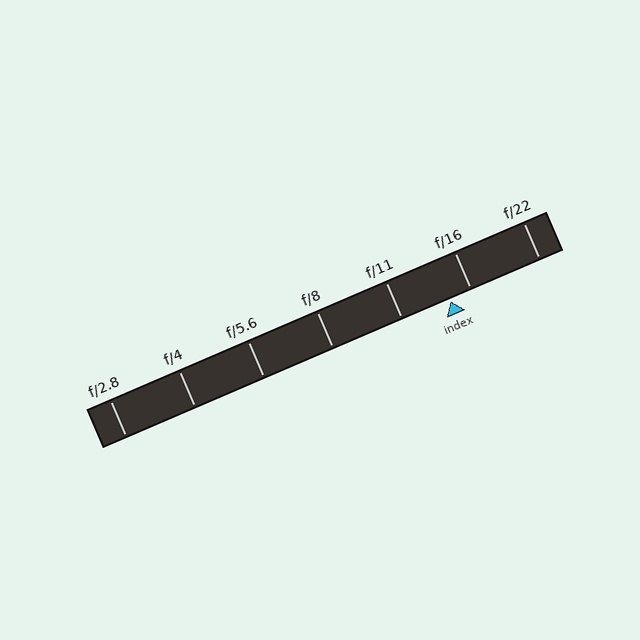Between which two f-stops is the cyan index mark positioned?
The index mark is between f/11 and f/16.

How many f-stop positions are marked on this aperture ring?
There are 7 f-stop positions marked.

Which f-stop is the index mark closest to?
The index mark is closest to f/16.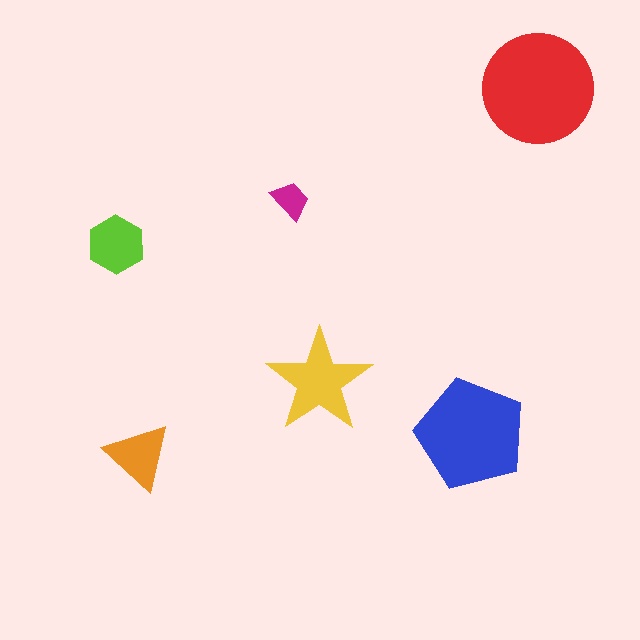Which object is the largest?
The red circle.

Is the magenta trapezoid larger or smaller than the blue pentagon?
Smaller.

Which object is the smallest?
The magenta trapezoid.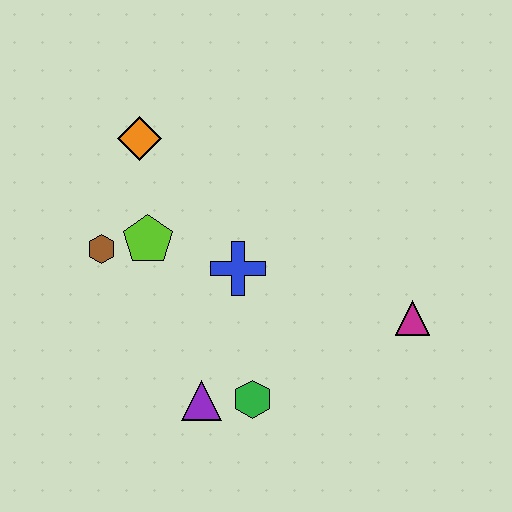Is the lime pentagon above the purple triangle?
Yes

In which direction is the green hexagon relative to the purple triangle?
The green hexagon is to the right of the purple triangle.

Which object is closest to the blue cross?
The lime pentagon is closest to the blue cross.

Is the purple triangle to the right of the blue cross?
No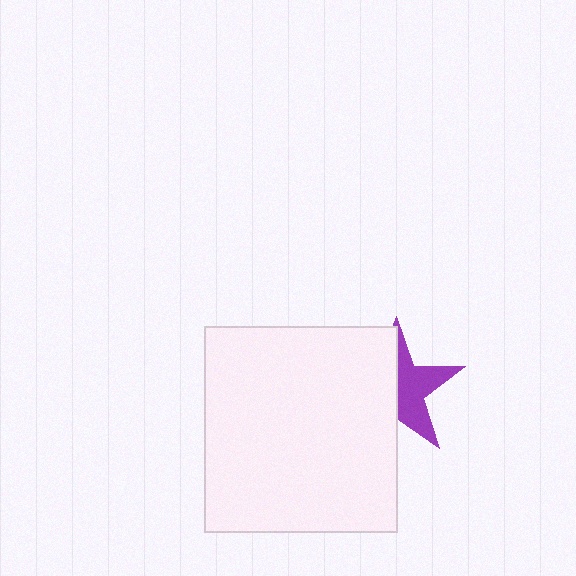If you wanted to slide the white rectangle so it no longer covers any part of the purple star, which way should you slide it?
Slide it left — that is the most direct way to separate the two shapes.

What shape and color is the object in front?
The object in front is a white rectangle.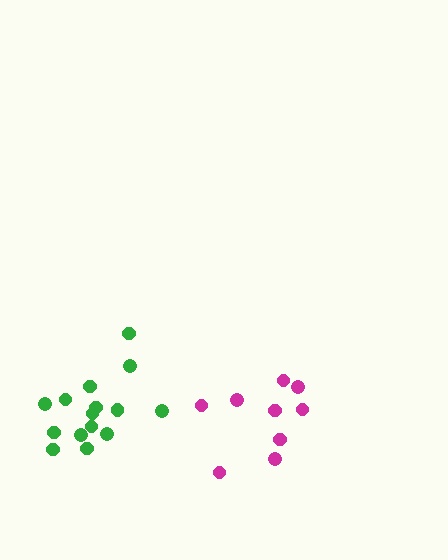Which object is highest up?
The green cluster is topmost.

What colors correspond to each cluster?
The clusters are colored: green, magenta.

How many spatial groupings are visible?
There are 2 spatial groupings.